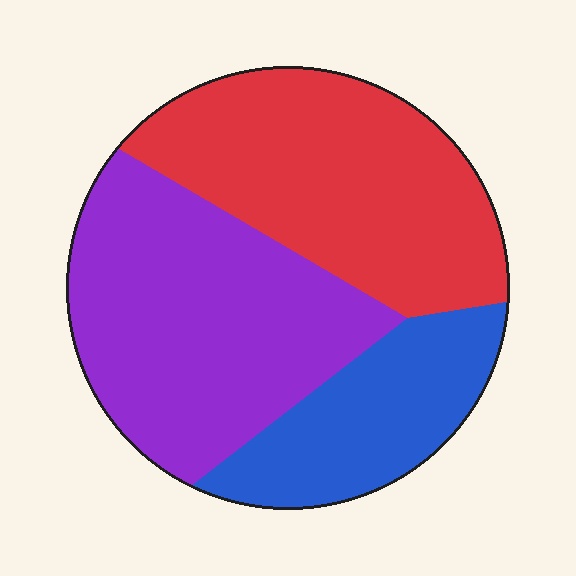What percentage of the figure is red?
Red covers roughly 40% of the figure.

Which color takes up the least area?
Blue, at roughly 20%.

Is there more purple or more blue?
Purple.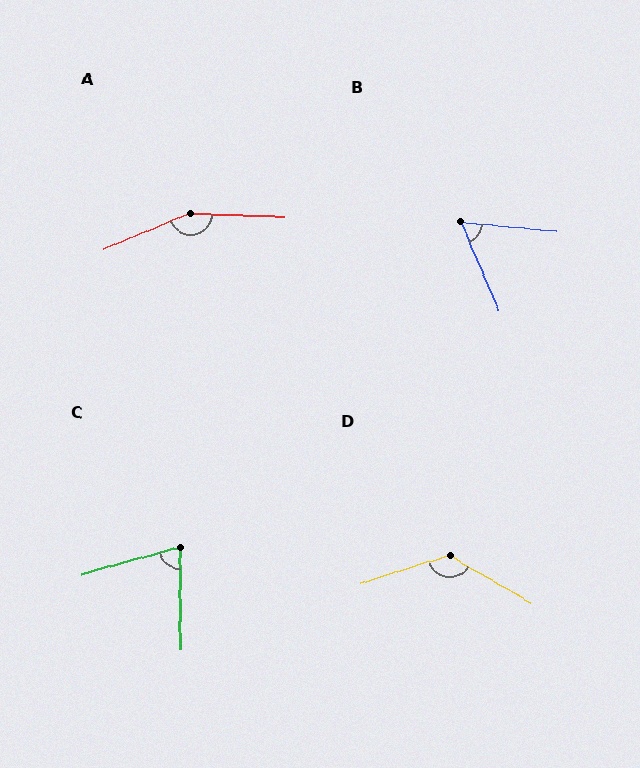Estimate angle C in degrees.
Approximately 75 degrees.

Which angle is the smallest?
B, at approximately 61 degrees.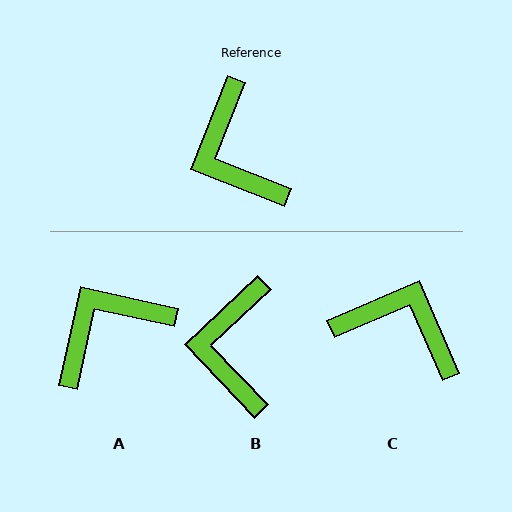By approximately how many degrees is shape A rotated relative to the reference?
Approximately 81 degrees clockwise.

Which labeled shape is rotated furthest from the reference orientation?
C, about 135 degrees away.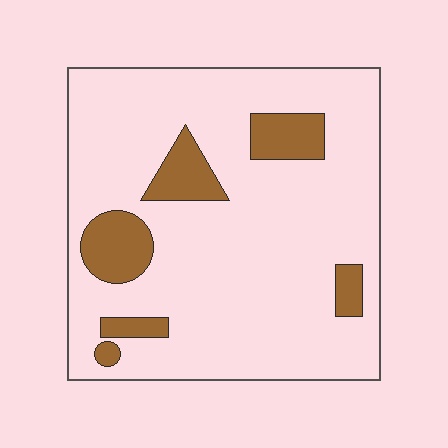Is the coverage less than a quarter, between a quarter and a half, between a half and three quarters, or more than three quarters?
Less than a quarter.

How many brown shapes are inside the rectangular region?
6.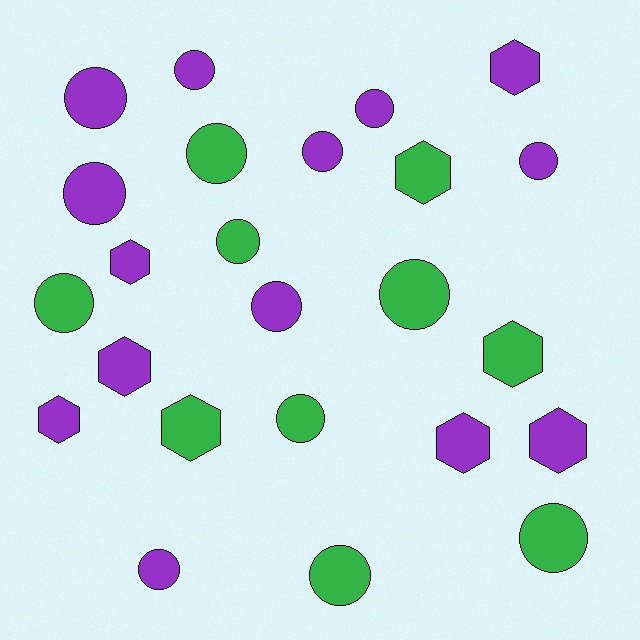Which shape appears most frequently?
Circle, with 15 objects.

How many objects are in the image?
There are 24 objects.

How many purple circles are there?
There are 8 purple circles.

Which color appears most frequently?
Purple, with 14 objects.